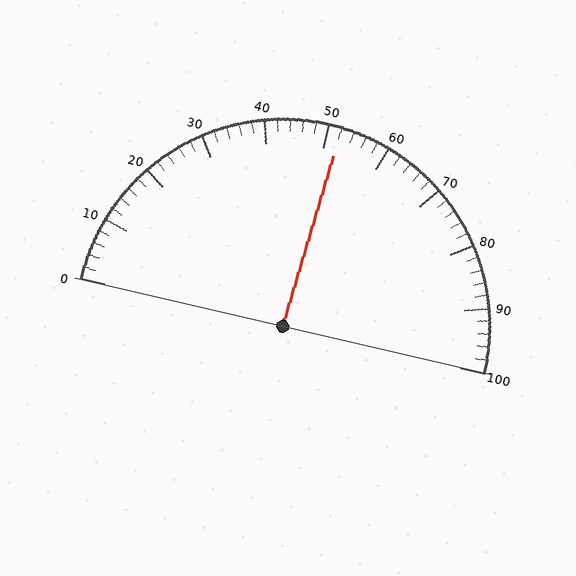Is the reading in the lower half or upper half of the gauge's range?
The reading is in the upper half of the range (0 to 100).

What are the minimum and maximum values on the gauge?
The gauge ranges from 0 to 100.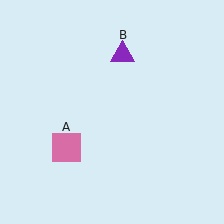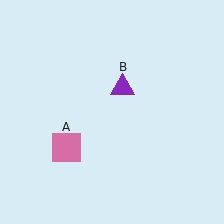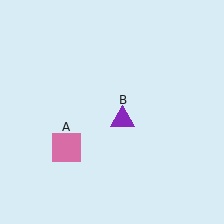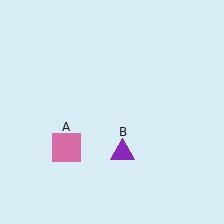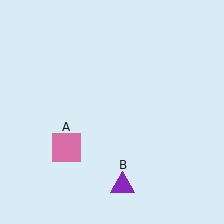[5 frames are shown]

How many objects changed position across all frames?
1 object changed position: purple triangle (object B).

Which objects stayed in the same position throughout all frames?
Pink square (object A) remained stationary.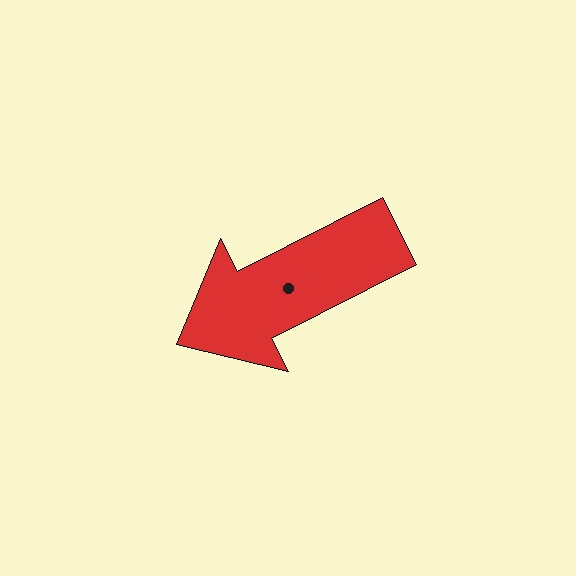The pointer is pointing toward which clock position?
Roughly 8 o'clock.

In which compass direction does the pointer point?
Southwest.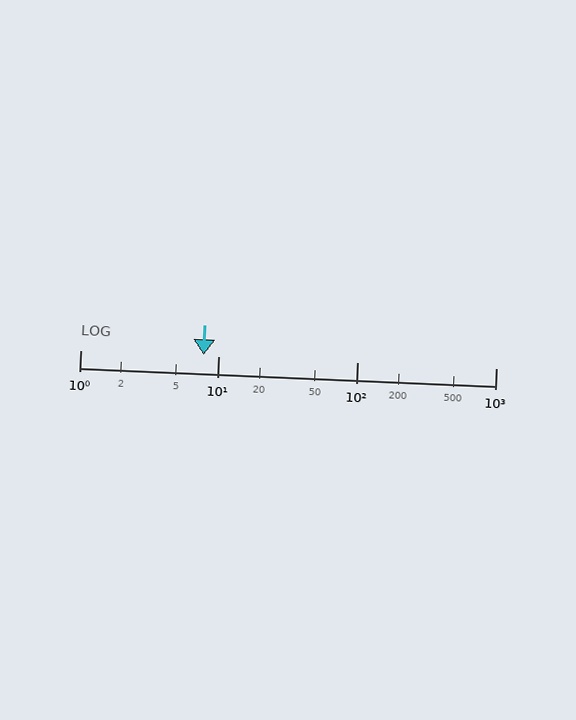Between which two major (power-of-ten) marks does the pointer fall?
The pointer is between 1 and 10.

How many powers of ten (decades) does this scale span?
The scale spans 3 decades, from 1 to 1000.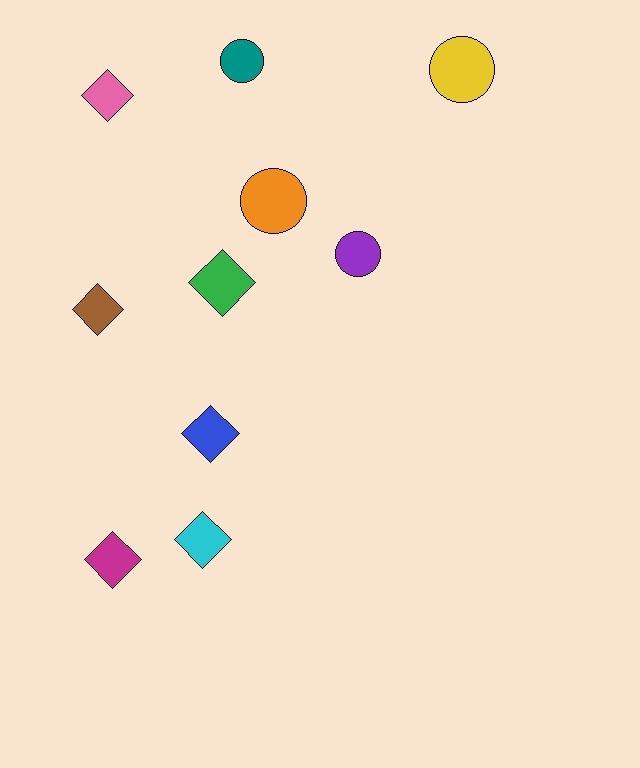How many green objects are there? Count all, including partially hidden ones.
There is 1 green object.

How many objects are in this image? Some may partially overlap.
There are 10 objects.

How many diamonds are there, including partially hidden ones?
There are 6 diamonds.